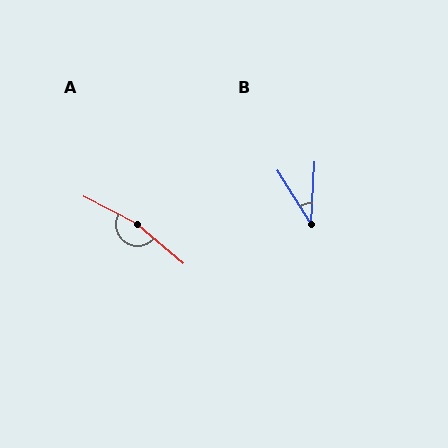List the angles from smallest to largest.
B (35°), A (167°).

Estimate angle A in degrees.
Approximately 167 degrees.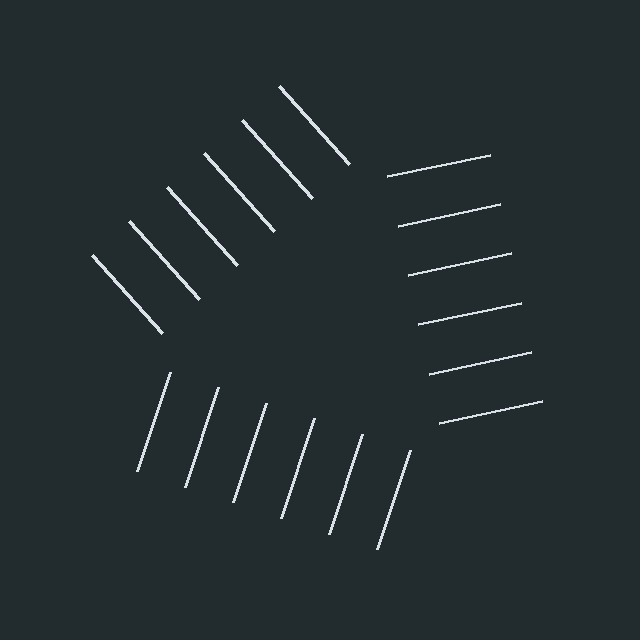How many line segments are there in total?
18 — 6 along each of the 3 edges.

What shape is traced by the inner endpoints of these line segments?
An illusory triangle — the line segments terminate on its edges but no continuous stroke is drawn.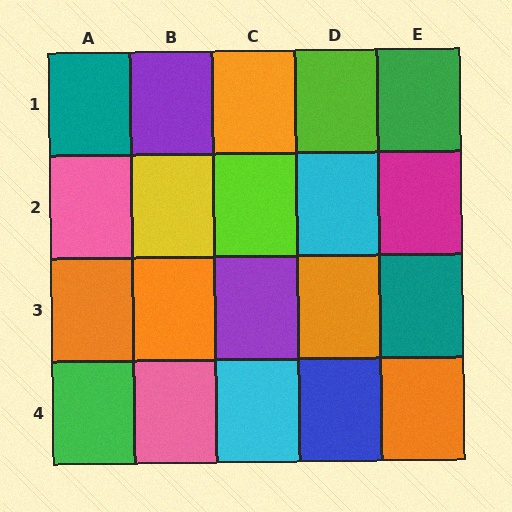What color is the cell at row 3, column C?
Purple.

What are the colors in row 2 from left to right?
Pink, yellow, lime, cyan, magenta.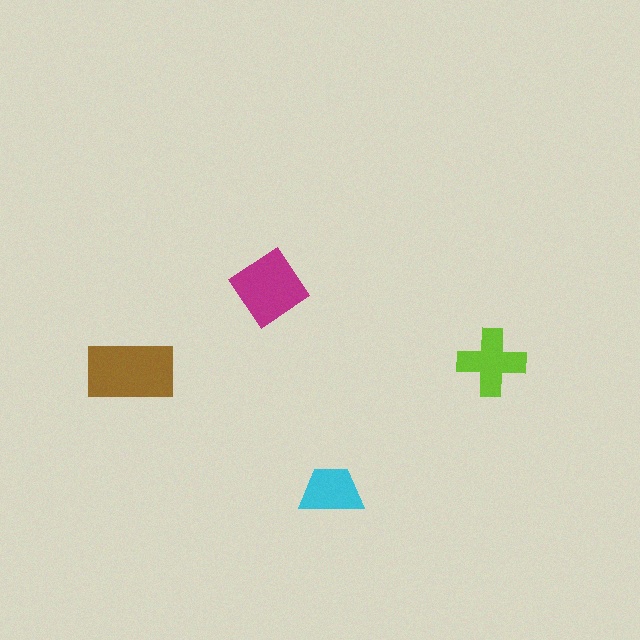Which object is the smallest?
The cyan trapezoid.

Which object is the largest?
The brown rectangle.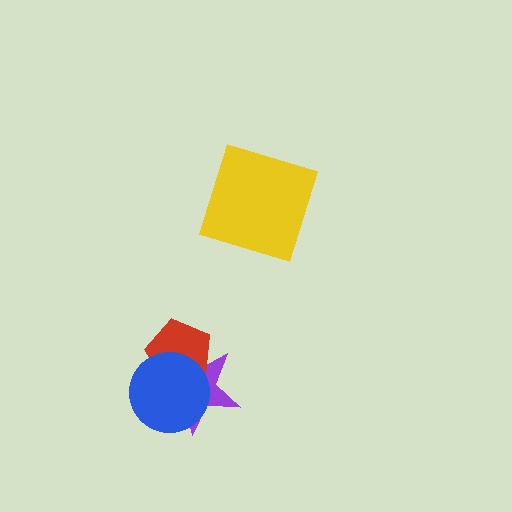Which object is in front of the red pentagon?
The blue circle is in front of the red pentagon.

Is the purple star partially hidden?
Yes, it is partially covered by another shape.